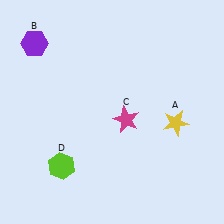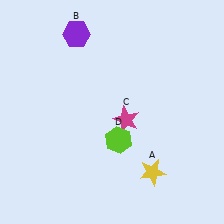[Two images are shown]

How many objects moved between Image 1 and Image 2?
3 objects moved between the two images.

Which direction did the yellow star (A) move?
The yellow star (A) moved down.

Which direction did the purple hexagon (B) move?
The purple hexagon (B) moved right.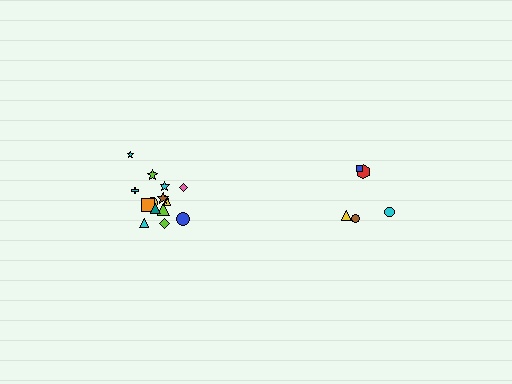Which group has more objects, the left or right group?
The left group.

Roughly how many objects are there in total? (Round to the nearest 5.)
Roughly 20 objects in total.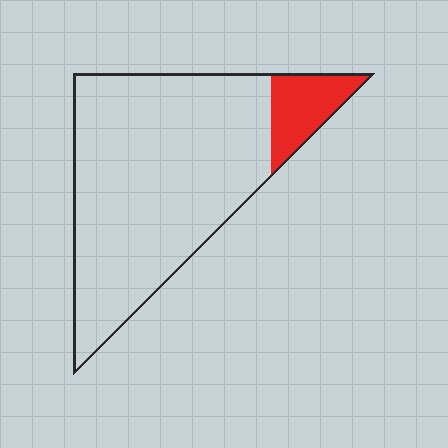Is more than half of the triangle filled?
No.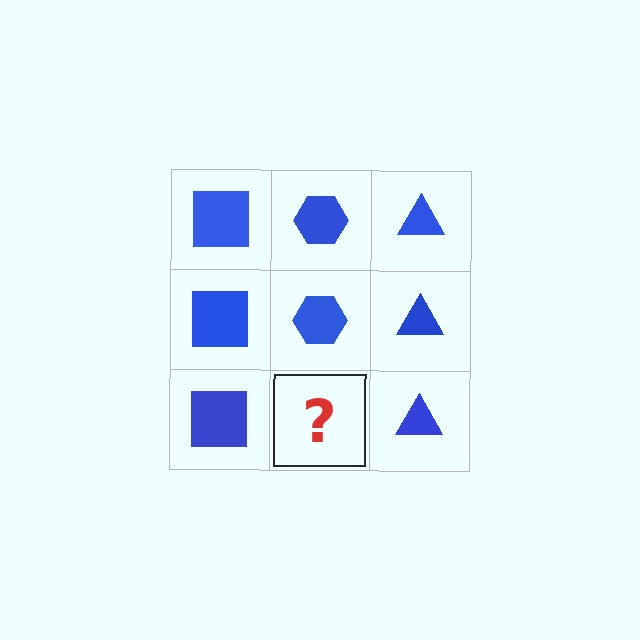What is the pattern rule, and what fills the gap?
The rule is that each column has a consistent shape. The gap should be filled with a blue hexagon.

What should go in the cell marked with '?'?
The missing cell should contain a blue hexagon.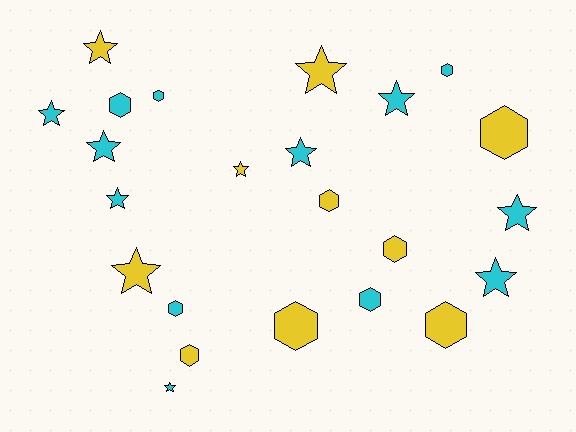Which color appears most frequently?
Cyan, with 13 objects.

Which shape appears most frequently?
Star, with 12 objects.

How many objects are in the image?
There are 23 objects.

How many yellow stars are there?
There are 4 yellow stars.